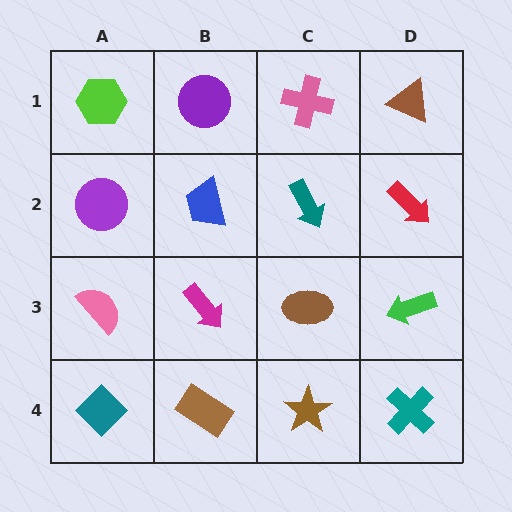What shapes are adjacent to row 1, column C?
A teal arrow (row 2, column C), a purple circle (row 1, column B), a brown triangle (row 1, column D).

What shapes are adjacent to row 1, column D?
A red arrow (row 2, column D), a pink cross (row 1, column C).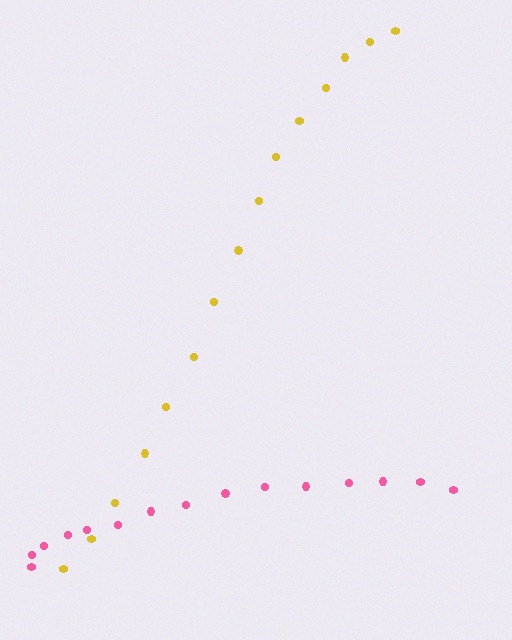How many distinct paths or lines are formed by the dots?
There are 2 distinct paths.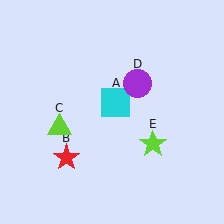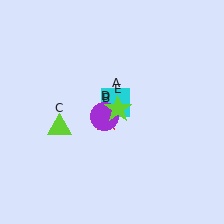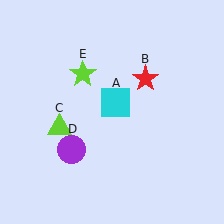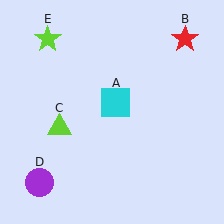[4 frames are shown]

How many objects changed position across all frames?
3 objects changed position: red star (object B), purple circle (object D), lime star (object E).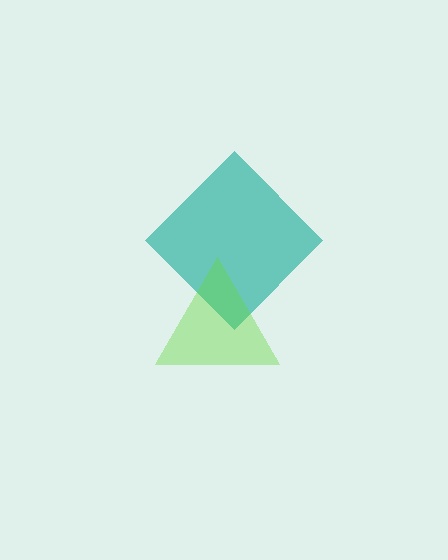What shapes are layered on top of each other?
The layered shapes are: a teal diamond, a lime triangle.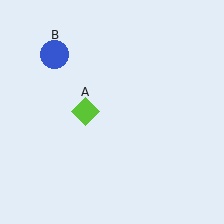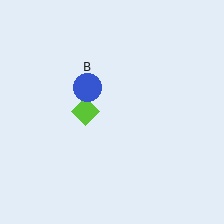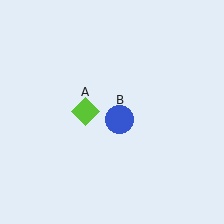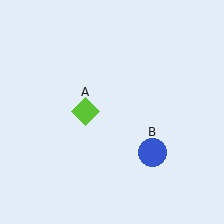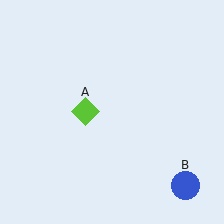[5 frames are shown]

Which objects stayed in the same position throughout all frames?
Lime diamond (object A) remained stationary.